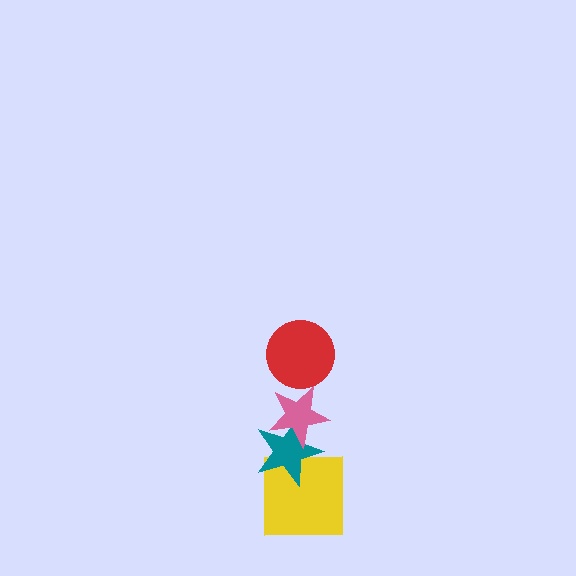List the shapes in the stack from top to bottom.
From top to bottom: the red circle, the pink star, the teal star, the yellow square.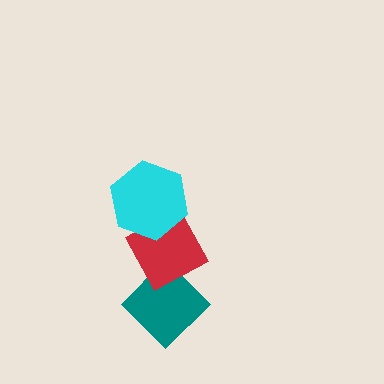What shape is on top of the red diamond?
The cyan hexagon is on top of the red diamond.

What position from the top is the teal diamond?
The teal diamond is 3rd from the top.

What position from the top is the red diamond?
The red diamond is 2nd from the top.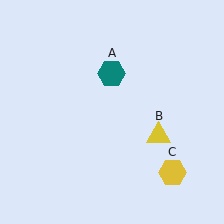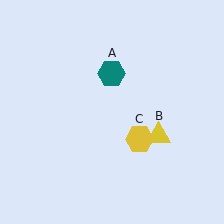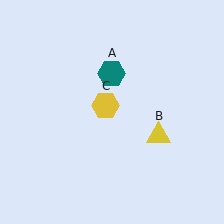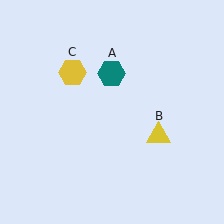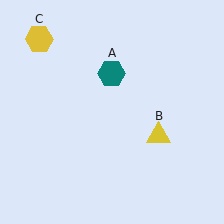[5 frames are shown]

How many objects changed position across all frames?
1 object changed position: yellow hexagon (object C).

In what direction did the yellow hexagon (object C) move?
The yellow hexagon (object C) moved up and to the left.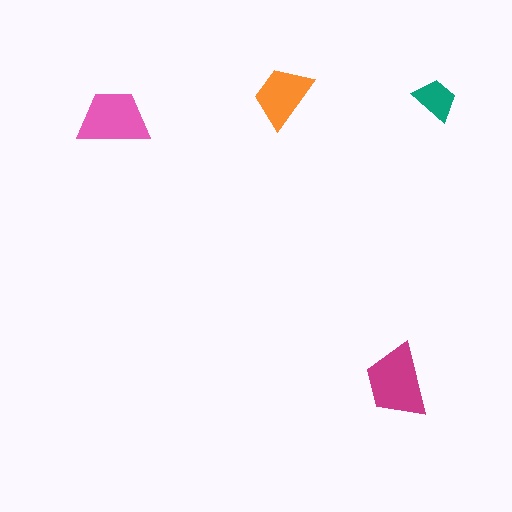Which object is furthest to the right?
The teal trapezoid is rightmost.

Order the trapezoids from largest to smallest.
the magenta one, the pink one, the orange one, the teal one.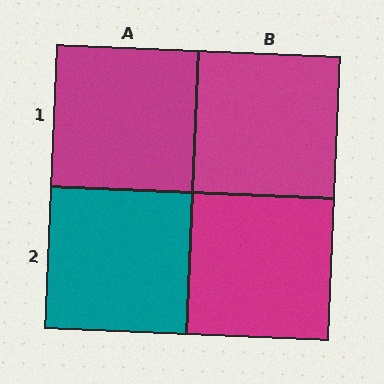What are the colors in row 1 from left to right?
Magenta, magenta.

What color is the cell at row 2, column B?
Magenta.